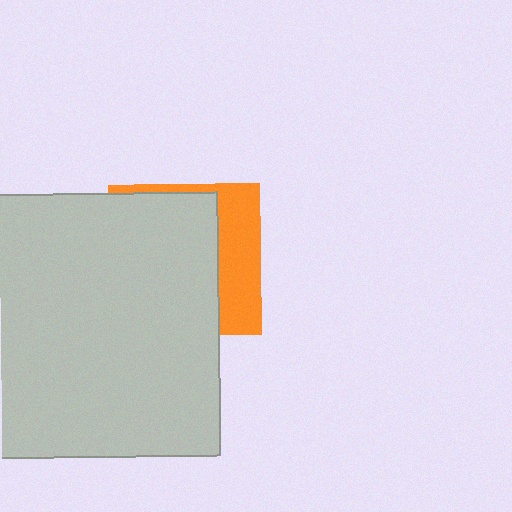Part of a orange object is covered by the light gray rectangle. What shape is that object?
It is a square.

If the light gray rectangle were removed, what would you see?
You would see the complete orange square.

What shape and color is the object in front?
The object in front is a light gray rectangle.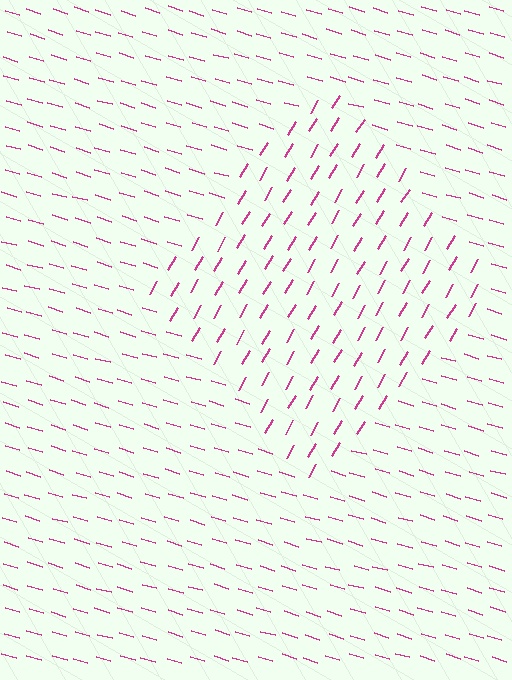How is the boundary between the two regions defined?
The boundary is defined purely by a change in line orientation (approximately 76 degrees difference). All lines are the same color and thickness.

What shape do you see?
I see a diamond.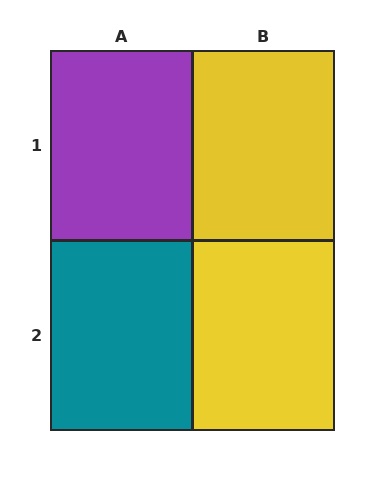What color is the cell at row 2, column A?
Teal.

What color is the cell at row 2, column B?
Yellow.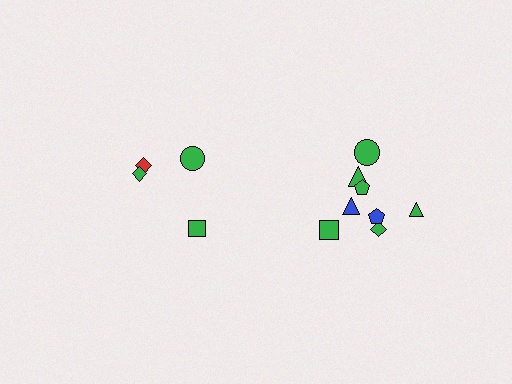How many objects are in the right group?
There are 8 objects.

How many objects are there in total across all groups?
There are 12 objects.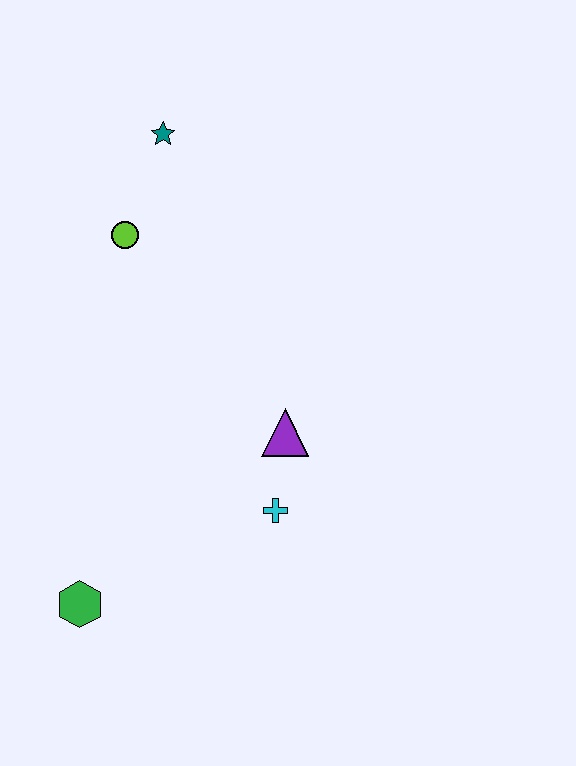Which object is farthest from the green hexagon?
The teal star is farthest from the green hexagon.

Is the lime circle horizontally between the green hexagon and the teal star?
Yes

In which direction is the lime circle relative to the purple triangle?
The lime circle is above the purple triangle.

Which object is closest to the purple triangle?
The cyan cross is closest to the purple triangle.